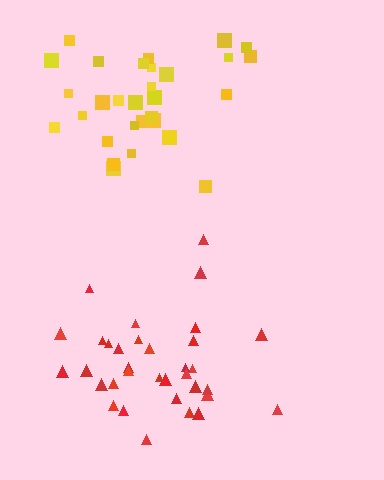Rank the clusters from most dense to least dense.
yellow, red.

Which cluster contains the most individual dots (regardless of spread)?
Red (34).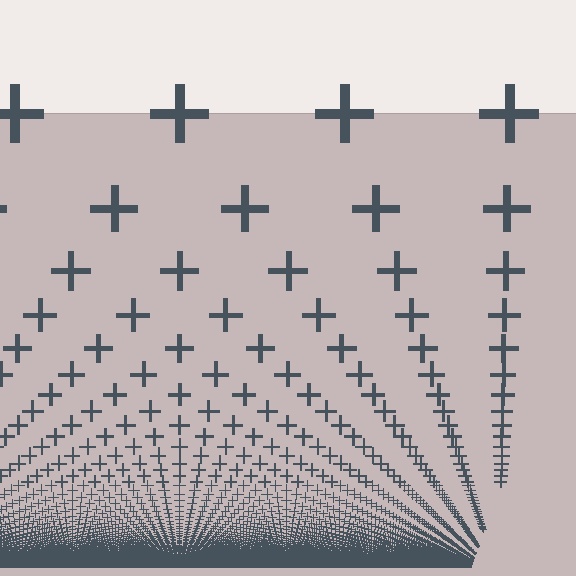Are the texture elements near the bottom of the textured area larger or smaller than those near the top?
Smaller. The gradient is inverted — elements near the bottom are smaller and denser.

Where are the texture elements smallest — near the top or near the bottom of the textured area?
Near the bottom.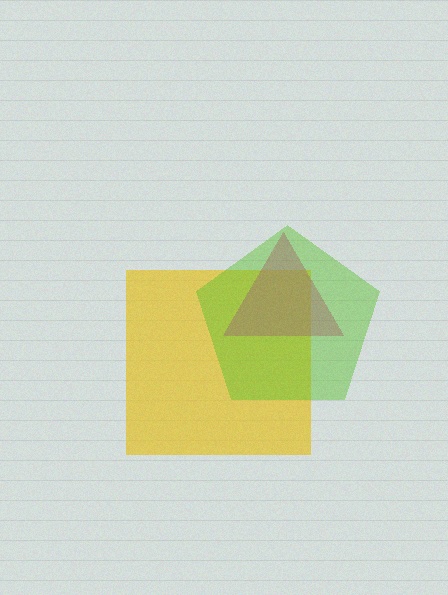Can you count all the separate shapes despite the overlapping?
Yes, there are 3 separate shapes.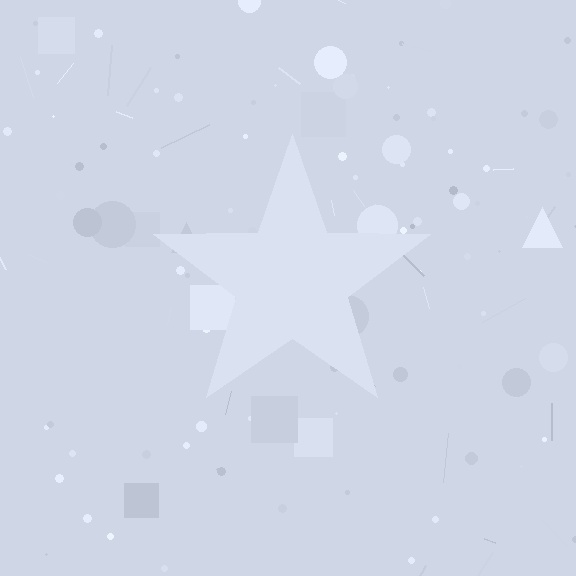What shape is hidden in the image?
A star is hidden in the image.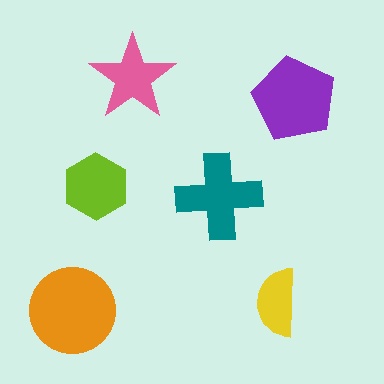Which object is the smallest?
The yellow semicircle.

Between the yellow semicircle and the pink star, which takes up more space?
The pink star.